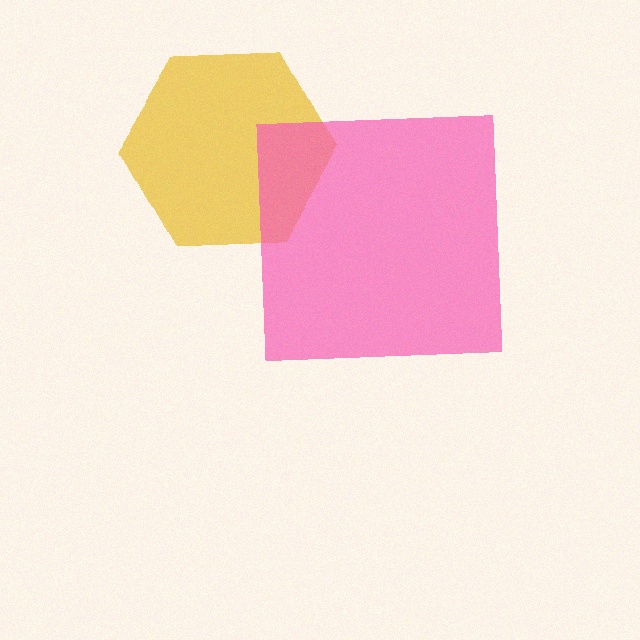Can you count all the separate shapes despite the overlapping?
Yes, there are 2 separate shapes.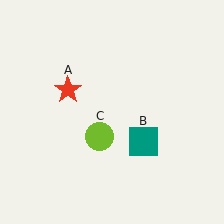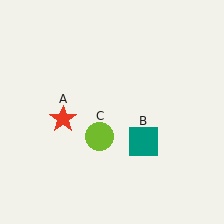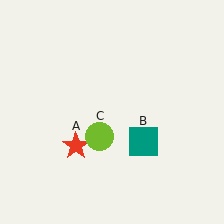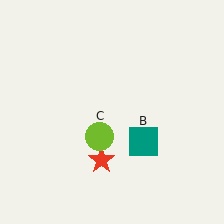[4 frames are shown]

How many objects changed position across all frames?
1 object changed position: red star (object A).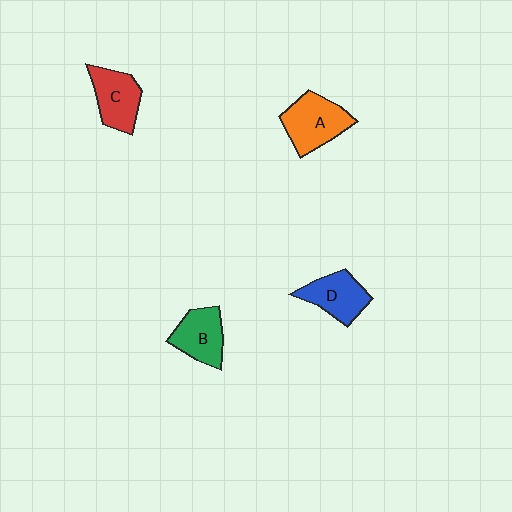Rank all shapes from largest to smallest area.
From largest to smallest: A (orange), C (red), D (blue), B (green).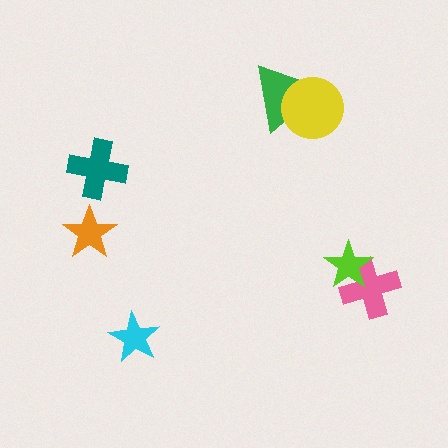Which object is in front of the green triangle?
The yellow circle is in front of the green triangle.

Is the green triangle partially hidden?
Yes, it is partially covered by another shape.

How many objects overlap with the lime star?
1 object overlaps with the lime star.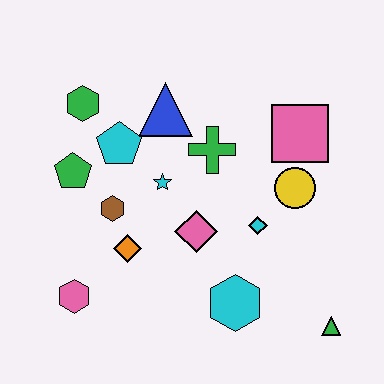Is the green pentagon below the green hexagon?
Yes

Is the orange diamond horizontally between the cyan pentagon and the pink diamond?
Yes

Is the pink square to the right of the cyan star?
Yes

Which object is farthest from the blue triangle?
The green triangle is farthest from the blue triangle.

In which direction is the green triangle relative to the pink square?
The green triangle is below the pink square.